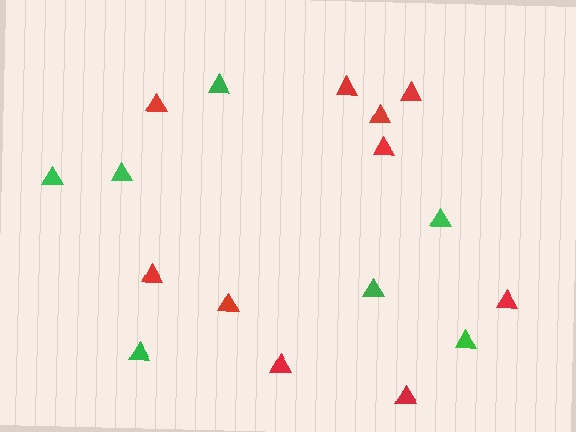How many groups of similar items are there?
There are 2 groups: one group of green triangles (7) and one group of red triangles (10).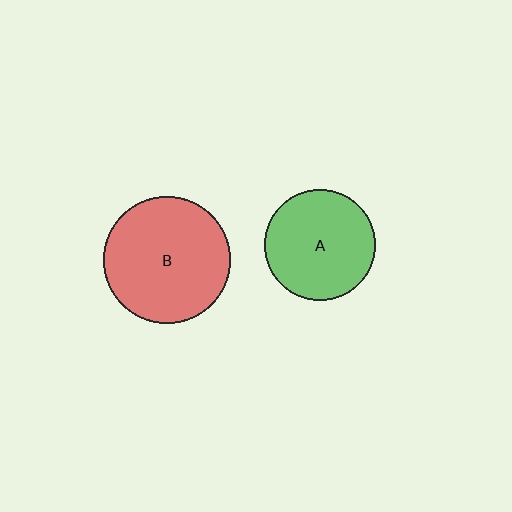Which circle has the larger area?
Circle B (red).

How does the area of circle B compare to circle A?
Approximately 1.3 times.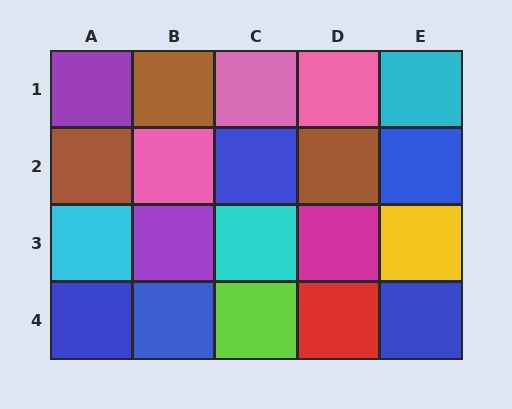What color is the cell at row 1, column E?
Cyan.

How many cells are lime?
1 cell is lime.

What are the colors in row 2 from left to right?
Brown, pink, blue, brown, blue.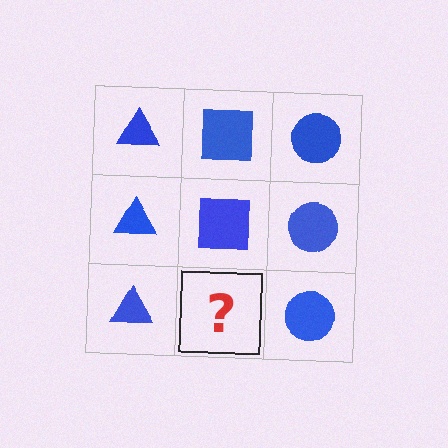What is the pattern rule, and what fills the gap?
The rule is that each column has a consistent shape. The gap should be filled with a blue square.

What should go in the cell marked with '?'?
The missing cell should contain a blue square.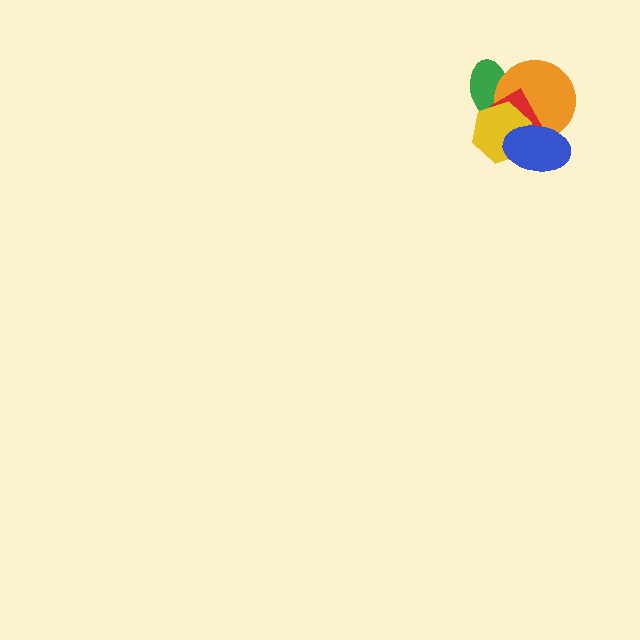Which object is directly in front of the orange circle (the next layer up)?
The red rectangle is directly in front of the orange circle.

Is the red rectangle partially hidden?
Yes, it is partially covered by another shape.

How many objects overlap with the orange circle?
4 objects overlap with the orange circle.